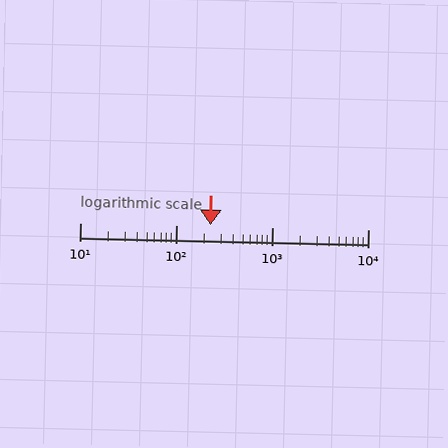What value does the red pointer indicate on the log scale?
The pointer indicates approximately 230.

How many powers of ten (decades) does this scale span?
The scale spans 3 decades, from 10 to 10000.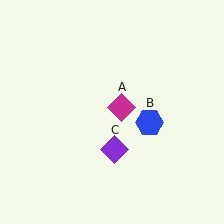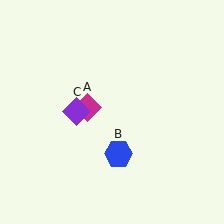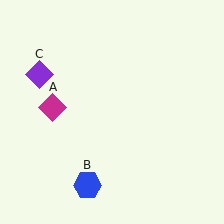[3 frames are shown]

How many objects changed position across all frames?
3 objects changed position: magenta diamond (object A), blue hexagon (object B), purple diamond (object C).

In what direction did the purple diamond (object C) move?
The purple diamond (object C) moved up and to the left.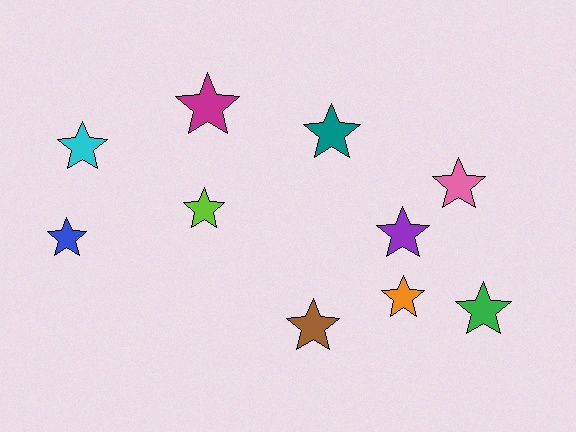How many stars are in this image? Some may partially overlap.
There are 10 stars.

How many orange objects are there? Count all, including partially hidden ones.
There is 1 orange object.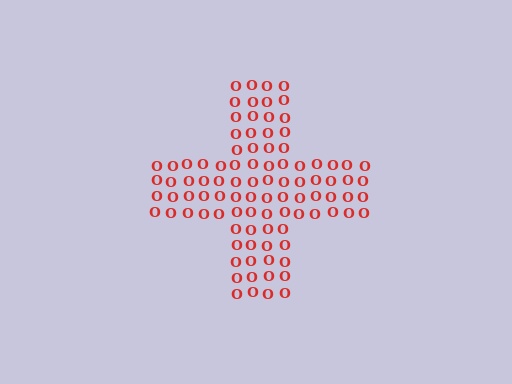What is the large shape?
The large shape is a cross.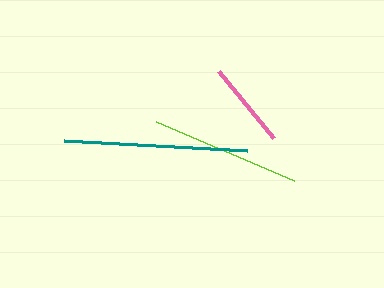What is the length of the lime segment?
The lime segment is approximately 150 pixels long.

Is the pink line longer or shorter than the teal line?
The teal line is longer than the pink line.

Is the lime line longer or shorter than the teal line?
The teal line is longer than the lime line.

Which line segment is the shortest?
The pink line is the shortest at approximately 87 pixels.